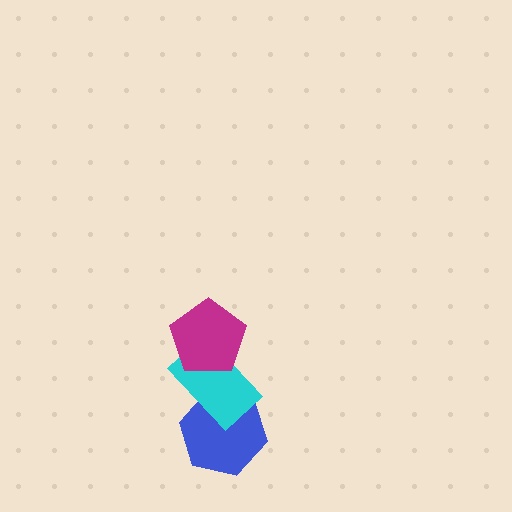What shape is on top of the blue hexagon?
The cyan rectangle is on top of the blue hexagon.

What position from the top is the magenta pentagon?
The magenta pentagon is 1st from the top.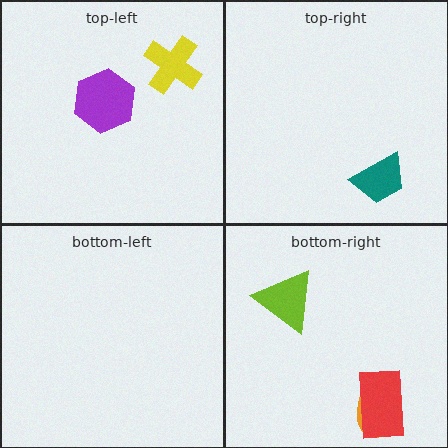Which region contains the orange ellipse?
The bottom-right region.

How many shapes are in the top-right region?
1.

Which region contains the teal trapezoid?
The top-right region.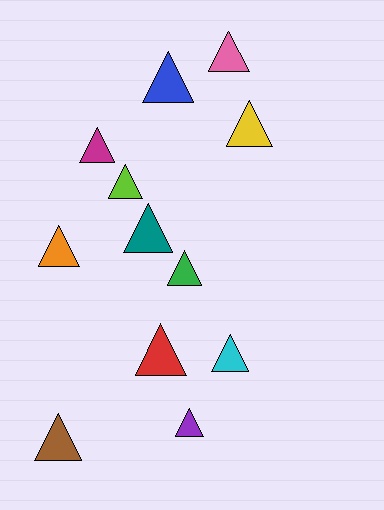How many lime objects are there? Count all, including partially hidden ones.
There is 1 lime object.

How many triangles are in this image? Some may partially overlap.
There are 12 triangles.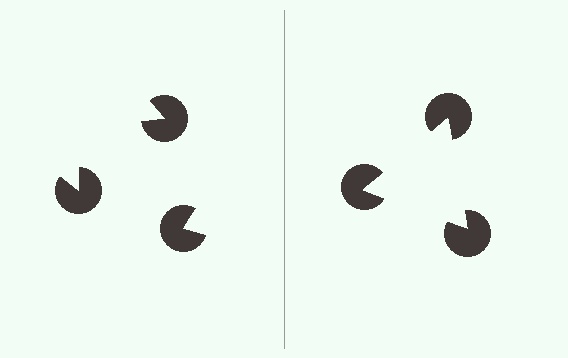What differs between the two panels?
The pac-man discs are positioned identically on both sides; only the wedge orientations differ. On the right they align to a triangle; on the left they are misaligned.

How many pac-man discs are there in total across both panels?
6 — 3 on each side.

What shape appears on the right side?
An illusory triangle.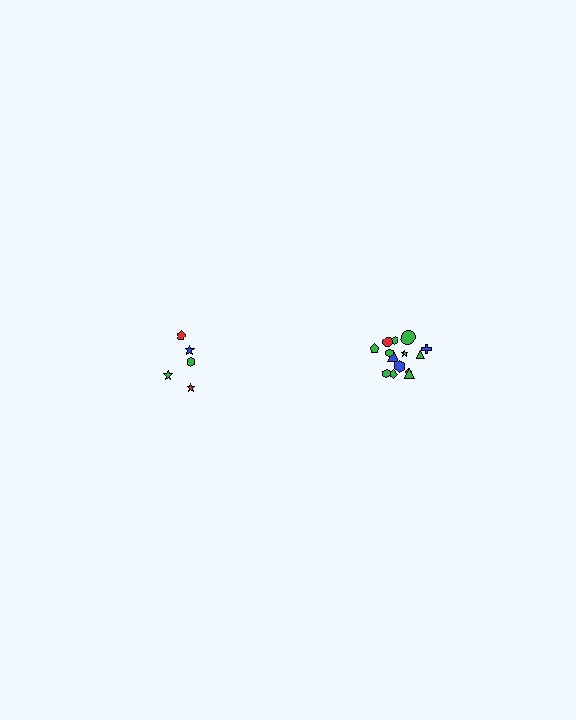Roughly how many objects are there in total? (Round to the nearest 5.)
Roughly 20 objects in total.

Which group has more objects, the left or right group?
The right group.